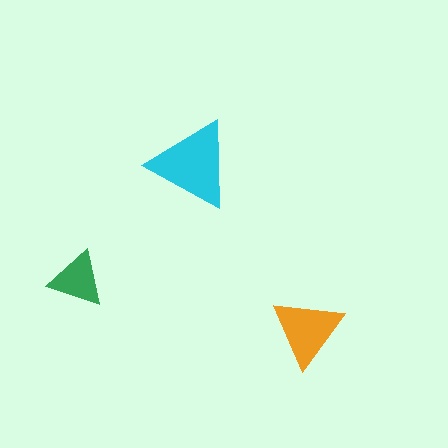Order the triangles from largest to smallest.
the cyan one, the orange one, the green one.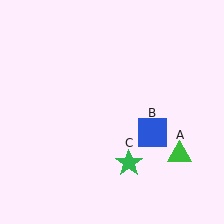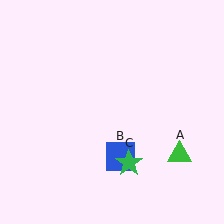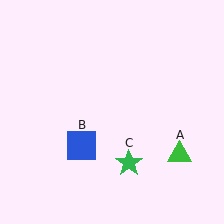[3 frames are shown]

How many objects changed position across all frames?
1 object changed position: blue square (object B).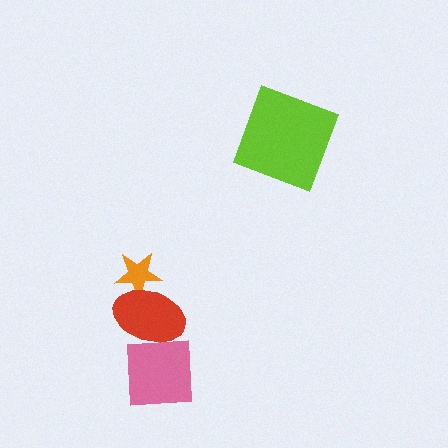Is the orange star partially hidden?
Yes, it is partially covered by another shape.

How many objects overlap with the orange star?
1 object overlaps with the orange star.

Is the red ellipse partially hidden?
No, no other shape covers it.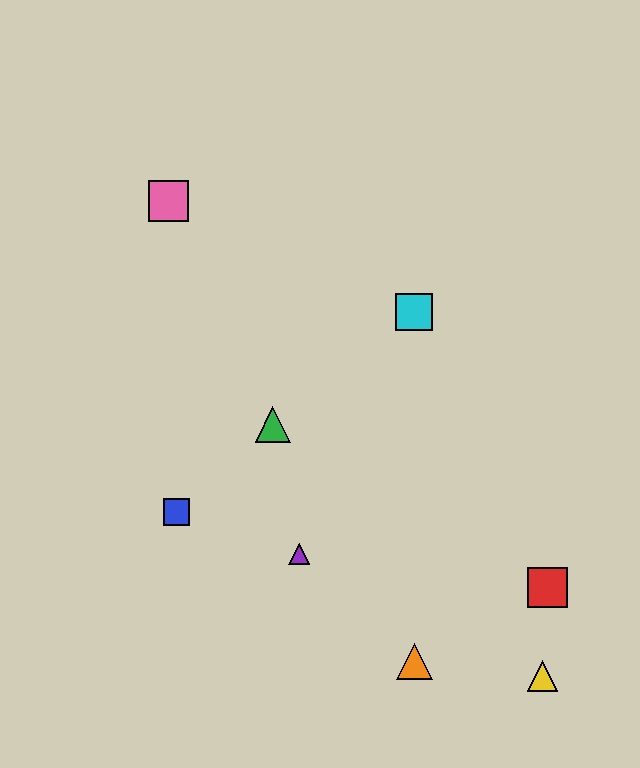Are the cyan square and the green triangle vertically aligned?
No, the cyan square is at x≈414 and the green triangle is at x≈273.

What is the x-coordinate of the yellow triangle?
The yellow triangle is at x≈543.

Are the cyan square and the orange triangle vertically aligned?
Yes, both are at x≈414.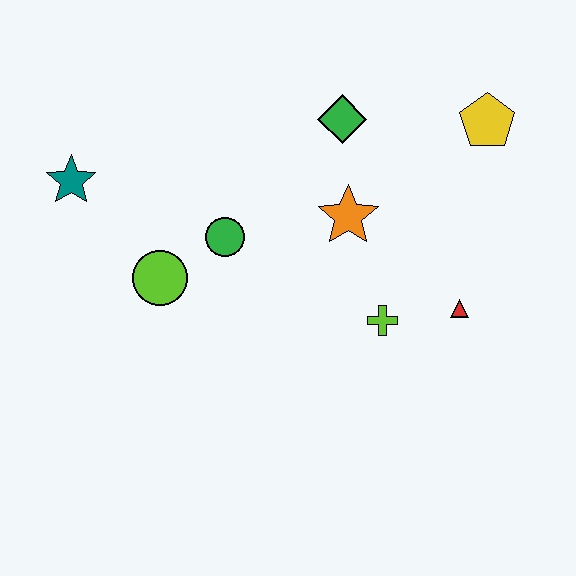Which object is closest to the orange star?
The green diamond is closest to the orange star.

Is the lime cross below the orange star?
Yes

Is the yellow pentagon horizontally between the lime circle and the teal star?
No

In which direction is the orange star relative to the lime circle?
The orange star is to the right of the lime circle.